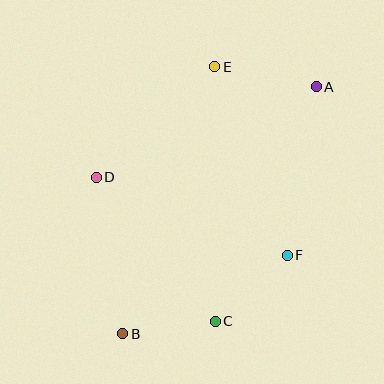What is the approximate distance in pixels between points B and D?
The distance between B and D is approximately 159 pixels.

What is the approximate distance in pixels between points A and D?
The distance between A and D is approximately 238 pixels.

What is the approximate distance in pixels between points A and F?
The distance between A and F is approximately 171 pixels.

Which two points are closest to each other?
Points B and C are closest to each other.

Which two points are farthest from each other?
Points A and B are farthest from each other.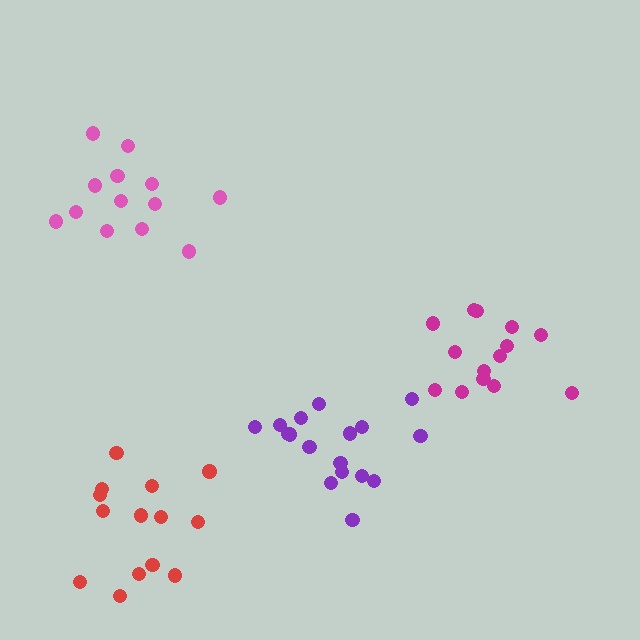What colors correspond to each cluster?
The clusters are colored: red, magenta, purple, pink.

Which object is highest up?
The pink cluster is topmost.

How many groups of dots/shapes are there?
There are 4 groups.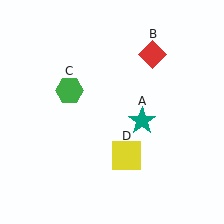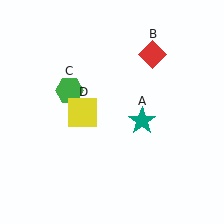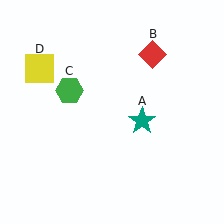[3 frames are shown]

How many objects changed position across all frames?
1 object changed position: yellow square (object D).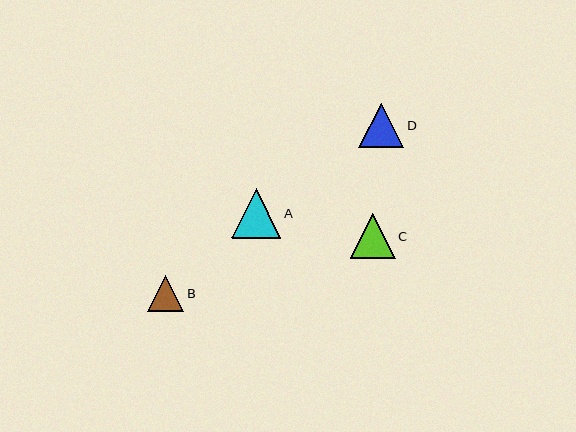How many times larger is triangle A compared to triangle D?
Triangle A is approximately 1.1 times the size of triangle D.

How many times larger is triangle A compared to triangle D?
Triangle A is approximately 1.1 times the size of triangle D.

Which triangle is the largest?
Triangle A is the largest with a size of approximately 50 pixels.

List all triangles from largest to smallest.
From largest to smallest: A, C, D, B.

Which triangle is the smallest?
Triangle B is the smallest with a size of approximately 36 pixels.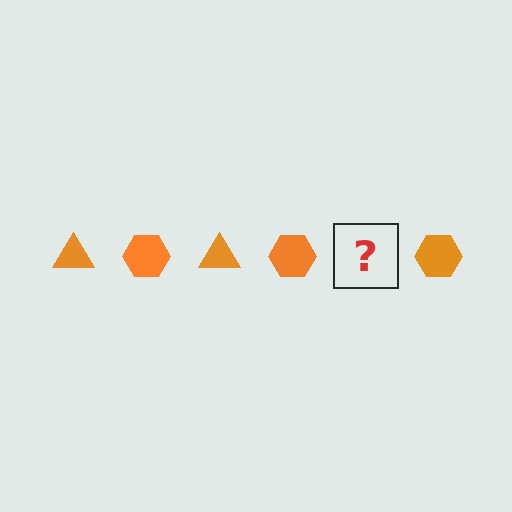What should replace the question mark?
The question mark should be replaced with an orange triangle.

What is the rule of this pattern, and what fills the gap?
The rule is that the pattern cycles through triangle, hexagon shapes in orange. The gap should be filled with an orange triangle.